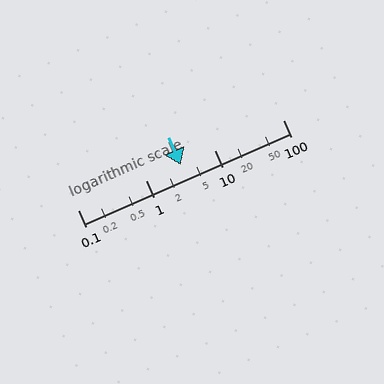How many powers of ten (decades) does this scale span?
The scale spans 3 decades, from 0.1 to 100.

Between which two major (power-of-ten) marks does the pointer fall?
The pointer is between 1 and 10.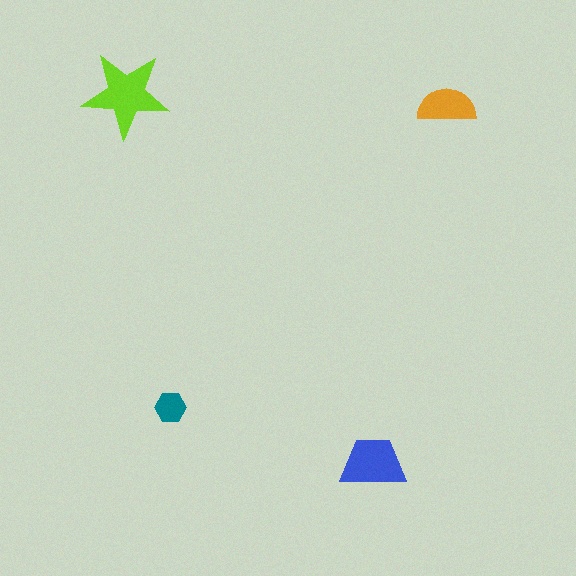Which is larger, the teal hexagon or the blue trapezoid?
The blue trapezoid.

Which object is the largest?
The lime star.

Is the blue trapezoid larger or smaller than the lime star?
Smaller.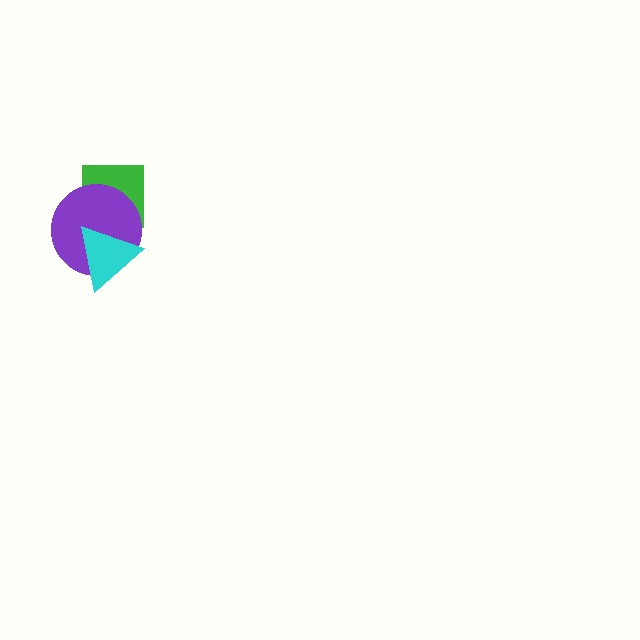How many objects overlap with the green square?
2 objects overlap with the green square.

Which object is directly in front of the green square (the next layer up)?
The purple circle is directly in front of the green square.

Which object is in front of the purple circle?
The cyan triangle is in front of the purple circle.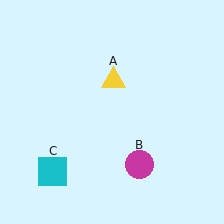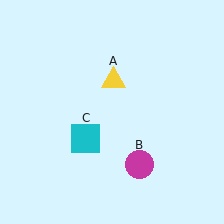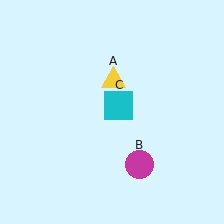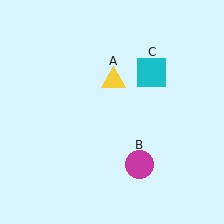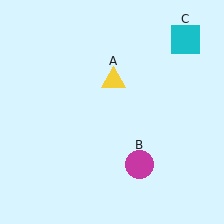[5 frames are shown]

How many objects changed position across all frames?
1 object changed position: cyan square (object C).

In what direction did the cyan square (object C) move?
The cyan square (object C) moved up and to the right.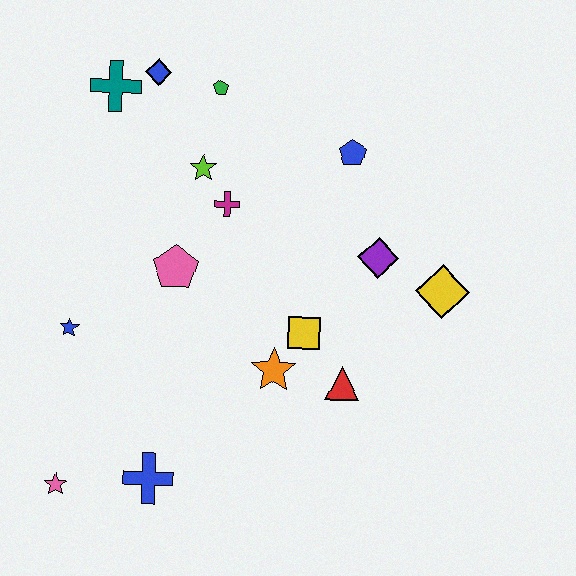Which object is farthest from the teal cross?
The pink star is farthest from the teal cross.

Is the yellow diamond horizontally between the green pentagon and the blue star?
No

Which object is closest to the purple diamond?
The yellow diamond is closest to the purple diamond.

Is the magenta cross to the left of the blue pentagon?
Yes